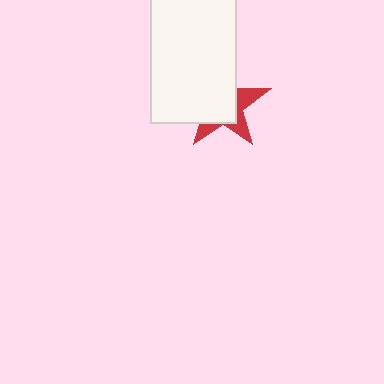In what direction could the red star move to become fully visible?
The red star could move toward the lower-right. That would shift it out from behind the white rectangle entirely.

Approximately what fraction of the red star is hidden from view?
Roughly 64% of the red star is hidden behind the white rectangle.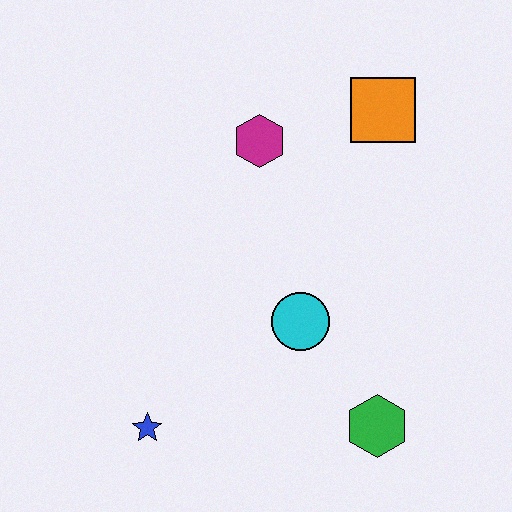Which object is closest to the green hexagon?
The cyan circle is closest to the green hexagon.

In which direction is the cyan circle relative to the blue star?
The cyan circle is to the right of the blue star.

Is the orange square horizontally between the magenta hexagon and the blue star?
No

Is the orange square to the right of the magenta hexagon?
Yes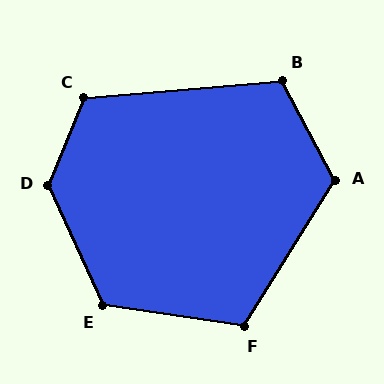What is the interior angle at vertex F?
Approximately 114 degrees (obtuse).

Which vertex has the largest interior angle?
D, at approximately 134 degrees.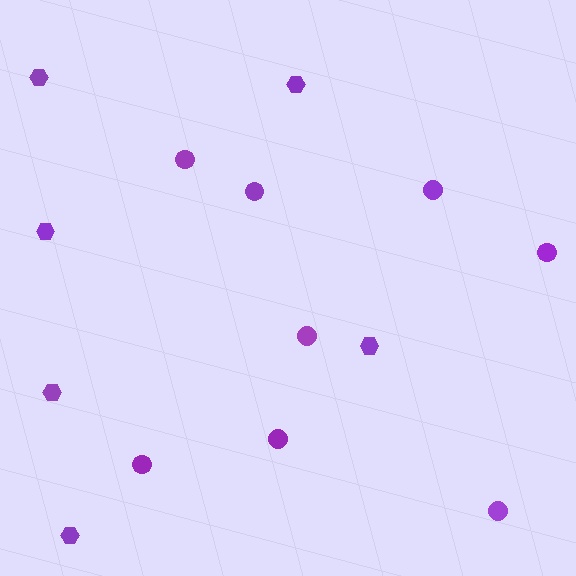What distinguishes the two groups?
There are 2 groups: one group of circles (8) and one group of hexagons (6).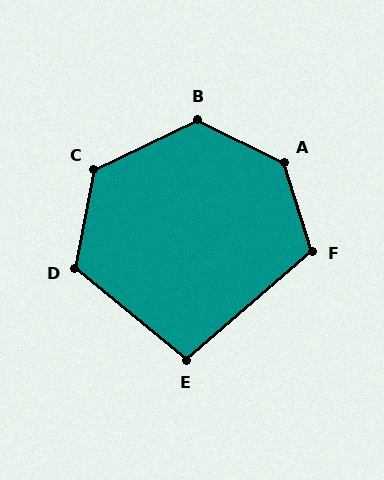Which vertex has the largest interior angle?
A, at approximately 133 degrees.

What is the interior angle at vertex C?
Approximately 127 degrees (obtuse).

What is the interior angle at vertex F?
Approximately 114 degrees (obtuse).